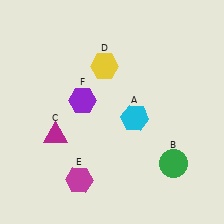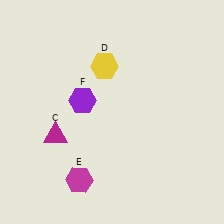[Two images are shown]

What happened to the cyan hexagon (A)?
The cyan hexagon (A) was removed in Image 2. It was in the bottom-right area of Image 1.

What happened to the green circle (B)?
The green circle (B) was removed in Image 2. It was in the bottom-right area of Image 1.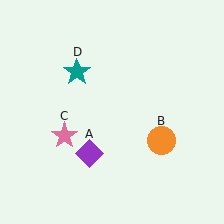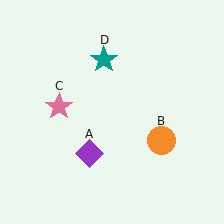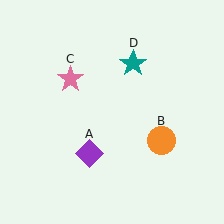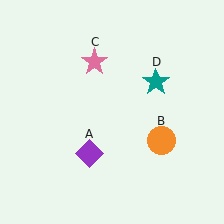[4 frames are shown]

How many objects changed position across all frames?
2 objects changed position: pink star (object C), teal star (object D).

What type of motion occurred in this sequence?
The pink star (object C), teal star (object D) rotated clockwise around the center of the scene.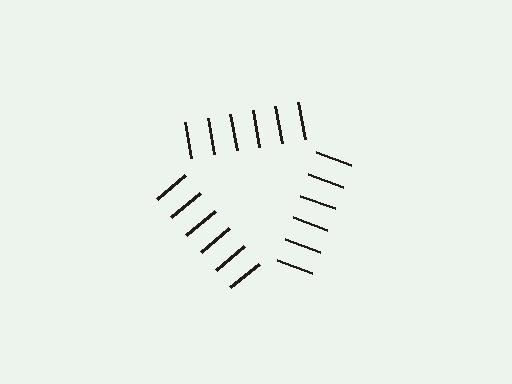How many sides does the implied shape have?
3 sides — the line-ends trace a triangle.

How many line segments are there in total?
18 — 6 along each of the 3 edges.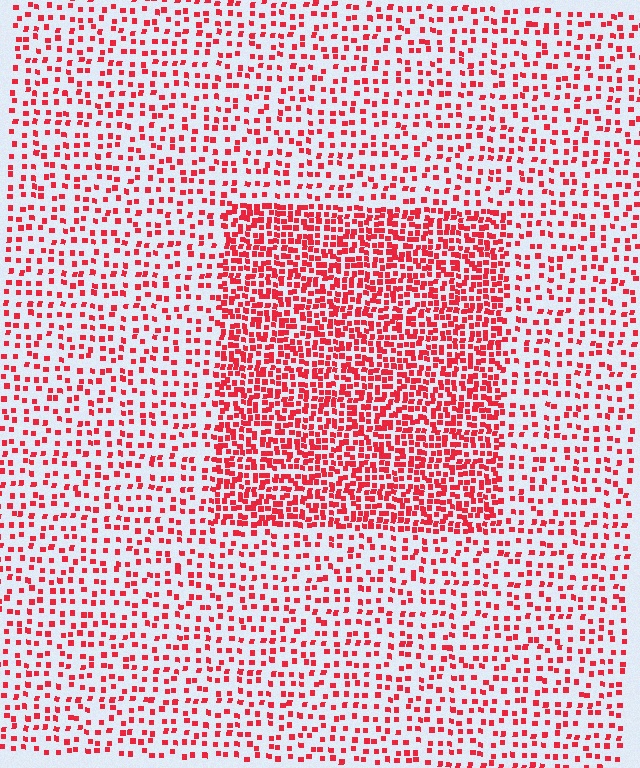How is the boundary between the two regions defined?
The boundary is defined by a change in element density (approximately 2.3x ratio). All elements are the same color, size, and shape.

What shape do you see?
I see a rectangle.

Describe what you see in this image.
The image contains small red elements arranged at two different densities. A rectangle-shaped region is visible where the elements are more densely packed than the surrounding area.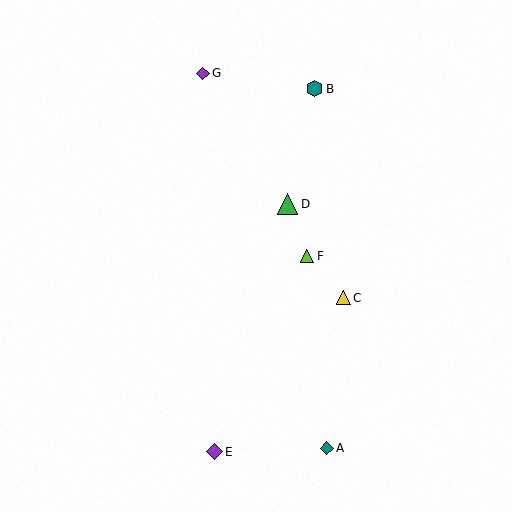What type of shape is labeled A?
Shape A is a teal diamond.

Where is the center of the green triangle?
The center of the green triangle is at (287, 204).